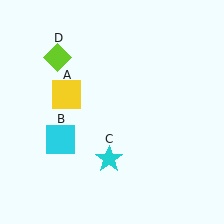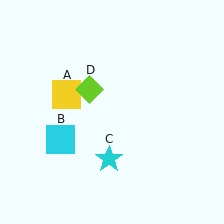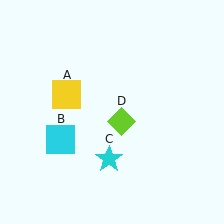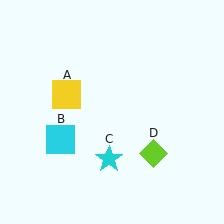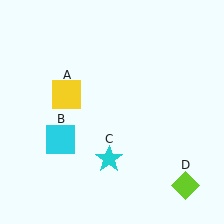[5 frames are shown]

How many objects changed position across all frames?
1 object changed position: lime diamond (object D).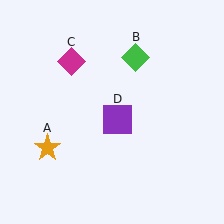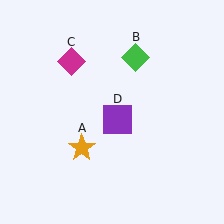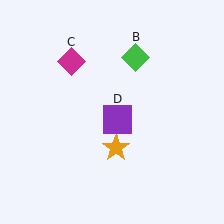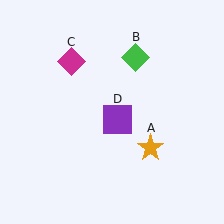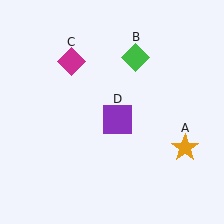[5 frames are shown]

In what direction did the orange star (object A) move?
The orange star (object A) moved right.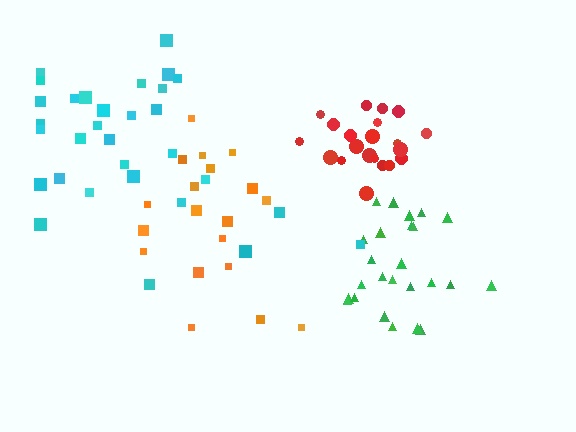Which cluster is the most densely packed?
Red.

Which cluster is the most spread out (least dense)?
Orange.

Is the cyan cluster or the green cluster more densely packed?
Green.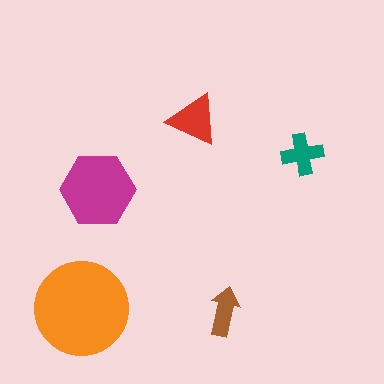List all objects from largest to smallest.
The orange circle, the magenta hexagon, the red triangle, the teal cross, the brown arrow.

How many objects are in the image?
There are 5 objects in the image.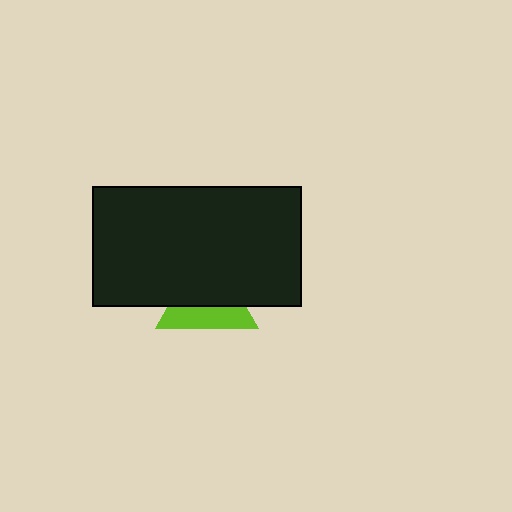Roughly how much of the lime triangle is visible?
A small part of it is visible (roughly 43%).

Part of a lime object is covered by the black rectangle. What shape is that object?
It is a triangle.